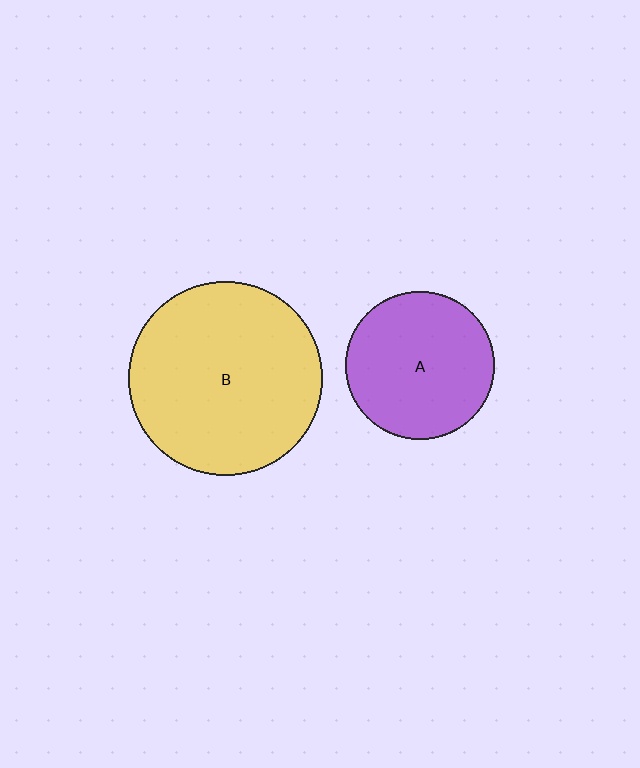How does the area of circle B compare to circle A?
Approximately 1.7 times.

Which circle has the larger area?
Circle B (yellow).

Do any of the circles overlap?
No, none of the circles overlap.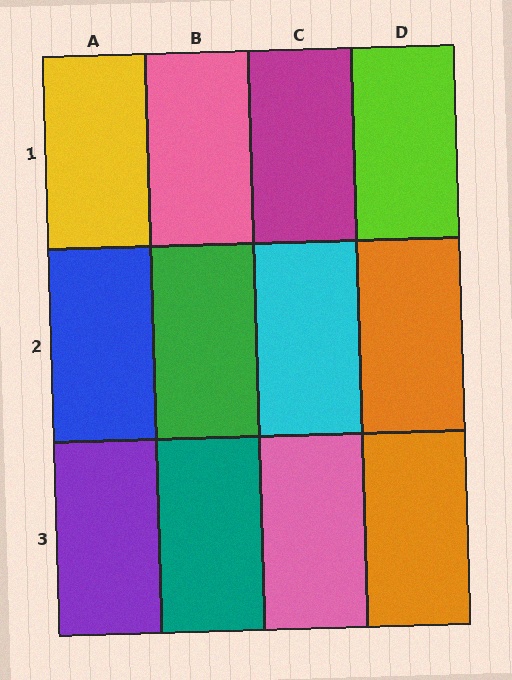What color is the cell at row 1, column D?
Lime.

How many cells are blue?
1 cell is blue.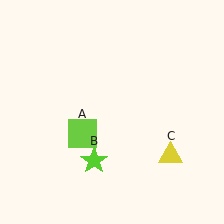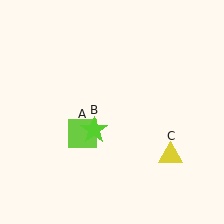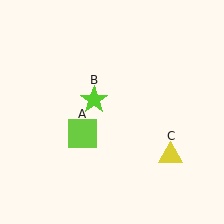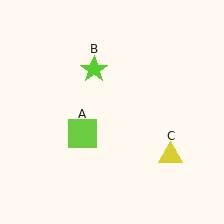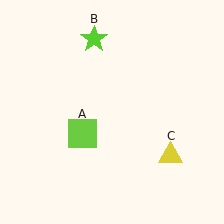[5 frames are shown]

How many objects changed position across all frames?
1 object changed position: lime star (object B).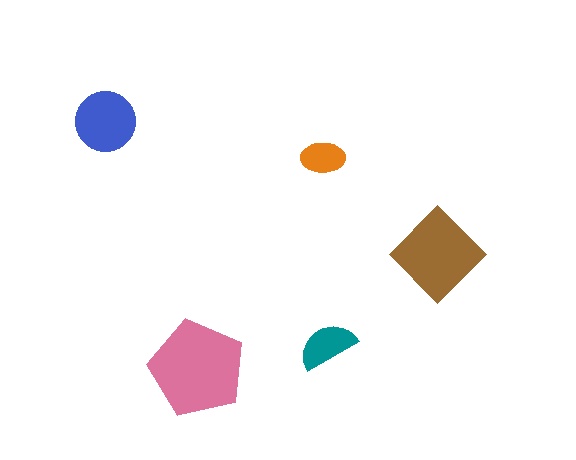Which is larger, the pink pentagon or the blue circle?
The pink pentagon.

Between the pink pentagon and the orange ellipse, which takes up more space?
The pink pentagon.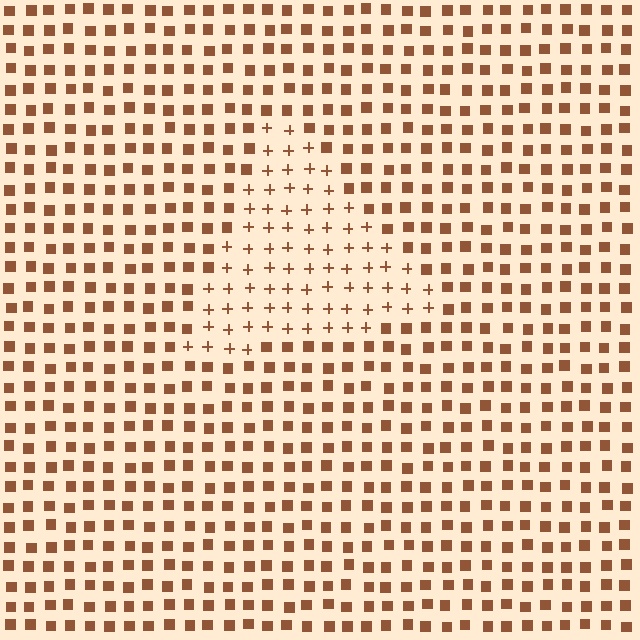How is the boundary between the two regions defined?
The boundary is defined by a change in element shape: plus signs inside vs. squares outside. All elements share the same color and spacing.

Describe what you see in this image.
The image is filled with small brown elements arranged in a uniform grid. A triangle-shaped region contains plus signs, while the surrounding area contains squares. The boundary is defined purely by the change in element shape.